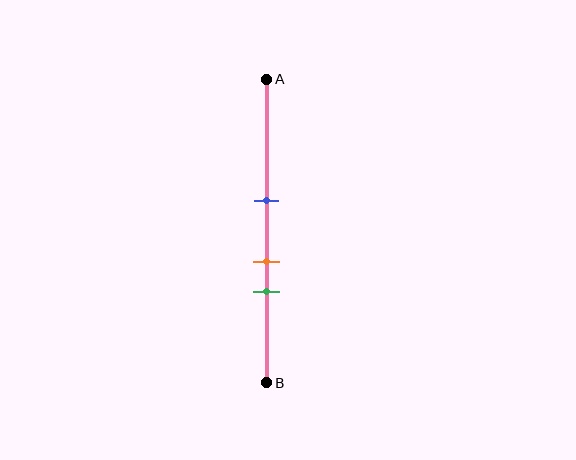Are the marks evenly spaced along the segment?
Yes, the marks are approximately evenly spaced.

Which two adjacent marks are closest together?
The orange and green marks are the closest adjacent pair.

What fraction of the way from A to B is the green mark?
The green mark is approximately 70% (0.7) of the way from A to B.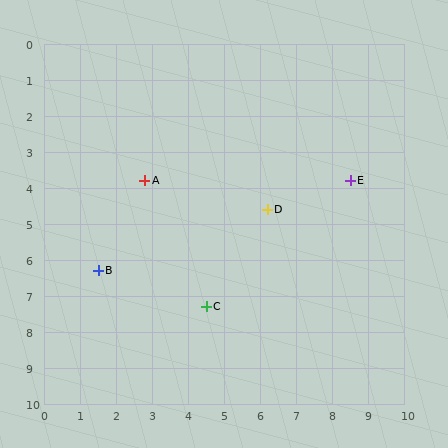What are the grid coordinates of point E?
Point E is at approximately (8.5, 3.8).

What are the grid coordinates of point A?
Point A is at approximately (2.8, 3.8).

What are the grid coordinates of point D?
Point D is at approximately (6.2, 4.6).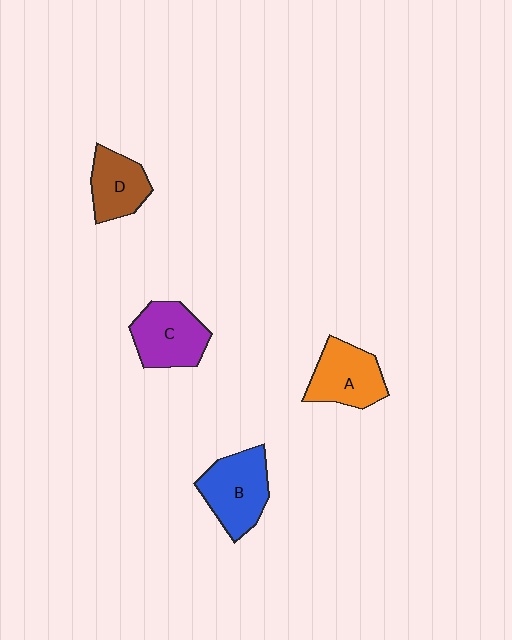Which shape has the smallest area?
Shape D (brown).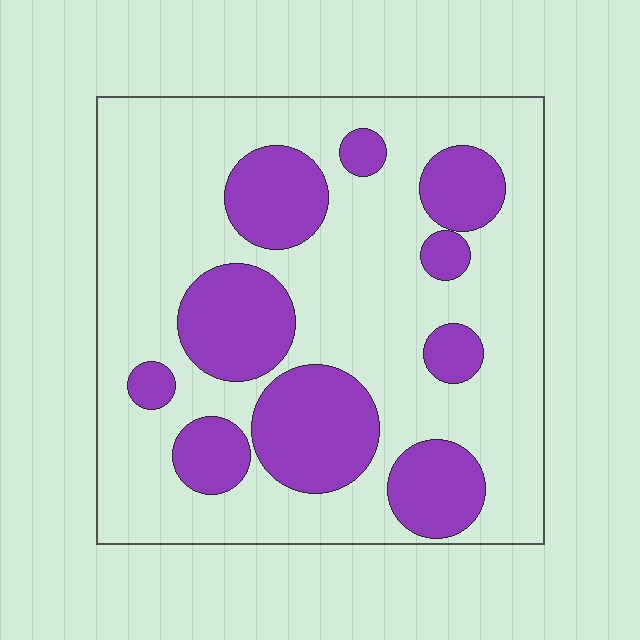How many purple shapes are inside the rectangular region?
10.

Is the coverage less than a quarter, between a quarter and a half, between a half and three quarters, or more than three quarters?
Between a quarter and a half.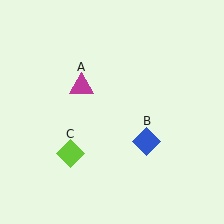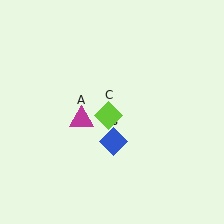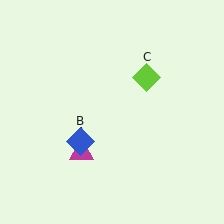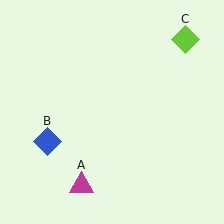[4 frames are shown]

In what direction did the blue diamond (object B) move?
The blue diamond (object B) moved left.